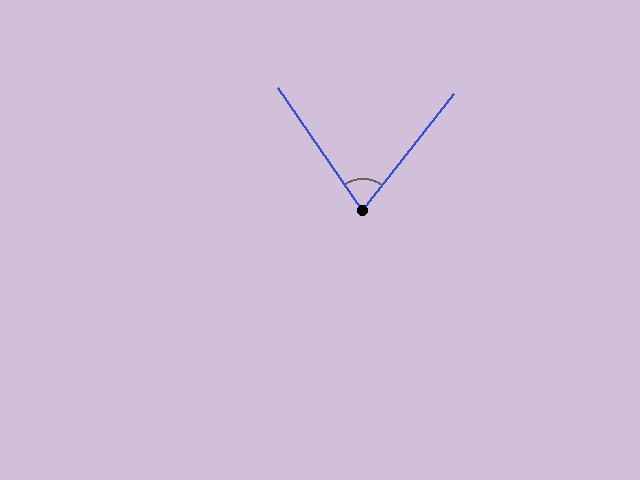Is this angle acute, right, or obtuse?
It is acute.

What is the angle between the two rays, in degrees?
Approximately 73 degrees.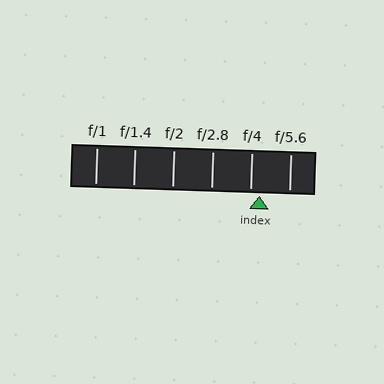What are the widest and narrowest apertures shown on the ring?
The widest aperture shown is f/1 and the narrowest is f/5.6.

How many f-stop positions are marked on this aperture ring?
There are 6 f-stop positions marked.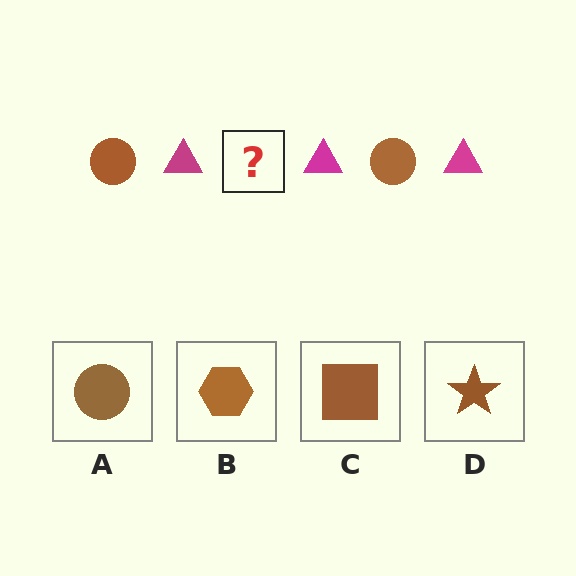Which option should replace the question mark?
Option A.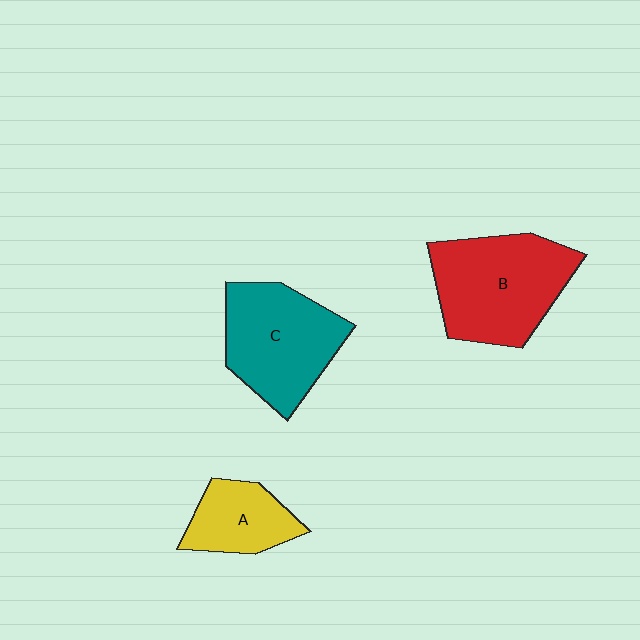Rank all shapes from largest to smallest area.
From largest to smallest: B (red), C (teal), A (yellow).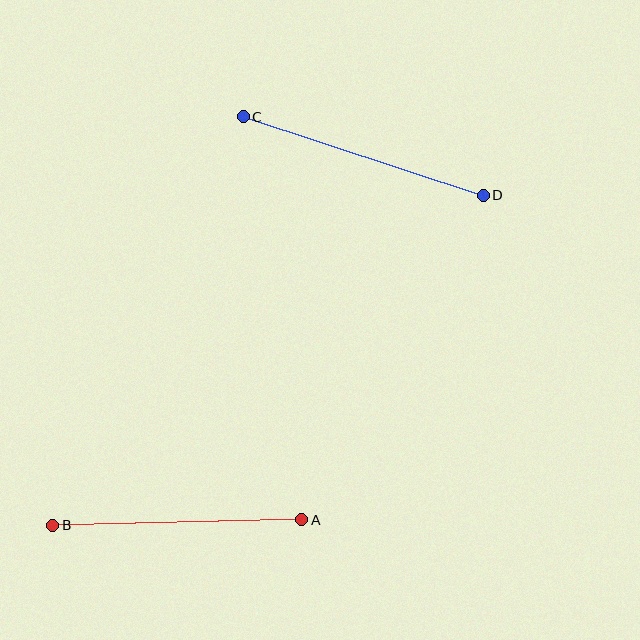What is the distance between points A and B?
The distance is approximately 249 pixels.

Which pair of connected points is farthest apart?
Points C and D are farthest apart.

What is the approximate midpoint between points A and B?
The midpoint is at approximately (177, 523) pixels.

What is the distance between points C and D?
The distance is approximately 253 pixels.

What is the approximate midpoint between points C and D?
The midpoint is at approximately (363, 156) pixels.